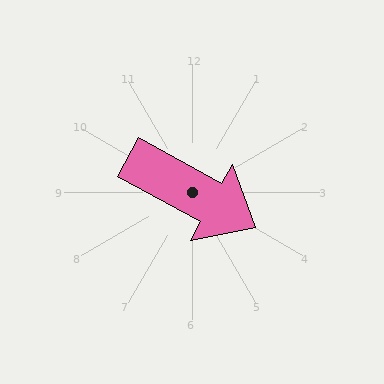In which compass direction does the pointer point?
Southeast.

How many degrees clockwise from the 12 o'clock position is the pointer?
Approximately 119 degrees.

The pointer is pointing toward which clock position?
Roughly 4 o'clock.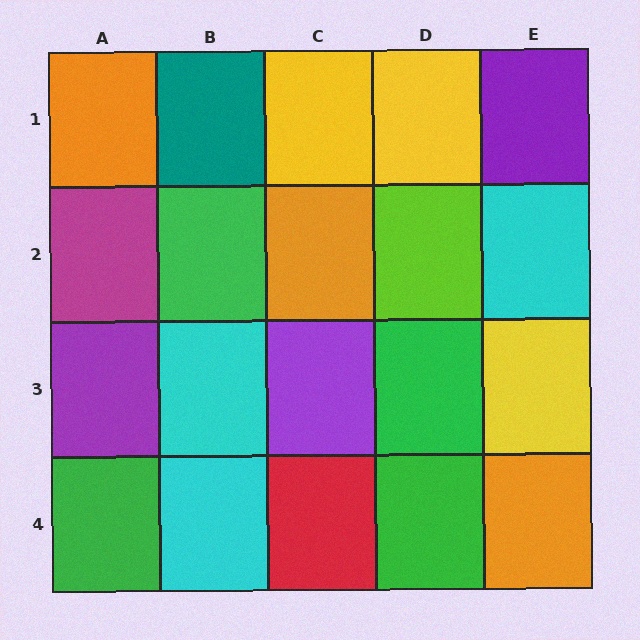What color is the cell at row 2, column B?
Green.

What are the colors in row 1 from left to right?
Orange, teal, yellow, yellow, purple.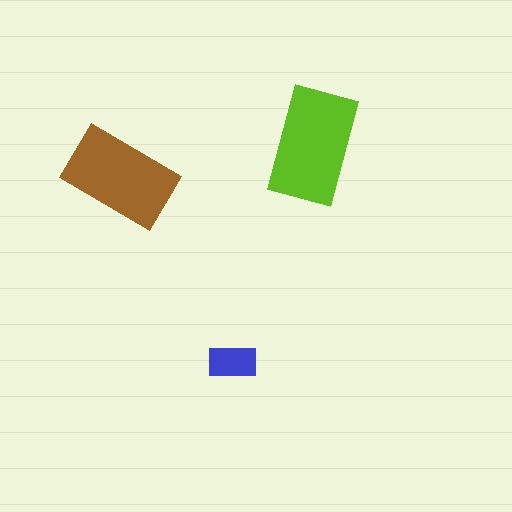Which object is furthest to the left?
The brown rectangle is leftmost.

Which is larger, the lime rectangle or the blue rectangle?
The lime one.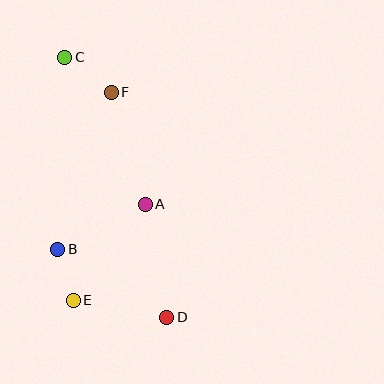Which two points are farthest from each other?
Points C and D are farthest from each other.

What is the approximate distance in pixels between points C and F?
The distance between C and F is approximately 58 pixels.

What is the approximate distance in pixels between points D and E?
The distance between D and E is approximately 95 pixels.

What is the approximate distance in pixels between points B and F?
The distance between B and F is approximately 166 pixels.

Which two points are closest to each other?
Points B and E are closest to each other.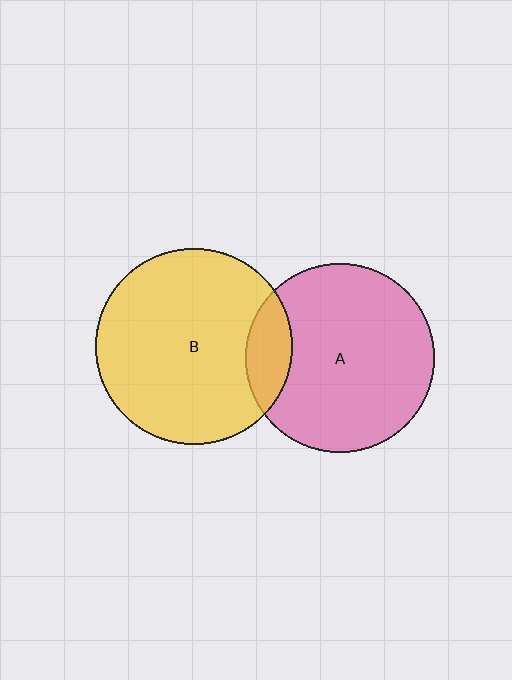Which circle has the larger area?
Circle B (yellow).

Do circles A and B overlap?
Yes.